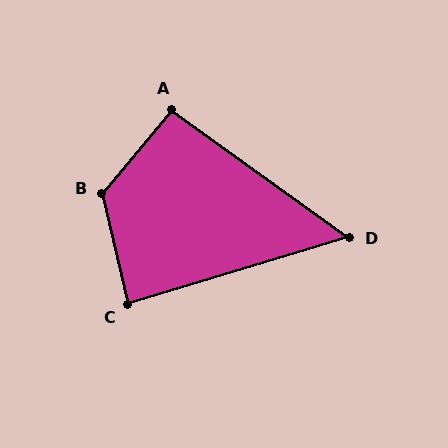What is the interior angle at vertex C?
Approximately 86 degrees (approximately right).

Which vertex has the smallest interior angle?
D, at approximately 53 degrees.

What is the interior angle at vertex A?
Approximately 94 degrees (approximately right).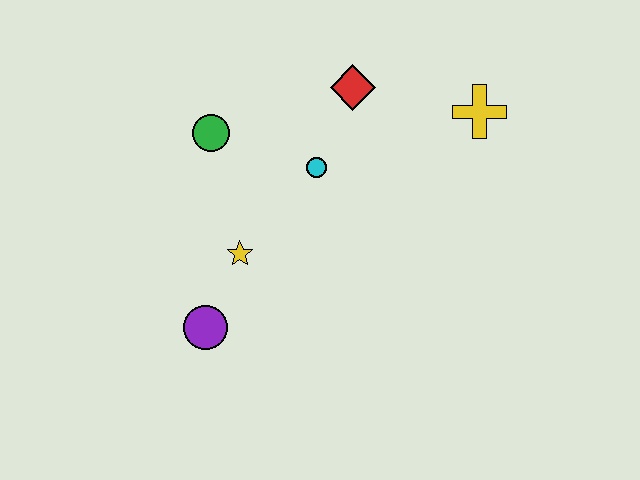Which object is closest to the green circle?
The cyan circle is closest to the green circle.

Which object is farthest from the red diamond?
The purple circle is farthest from the red diamond.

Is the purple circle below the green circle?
Yes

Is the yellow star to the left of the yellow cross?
Yes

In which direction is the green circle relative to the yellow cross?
The green circle is to the left of the yellow cross.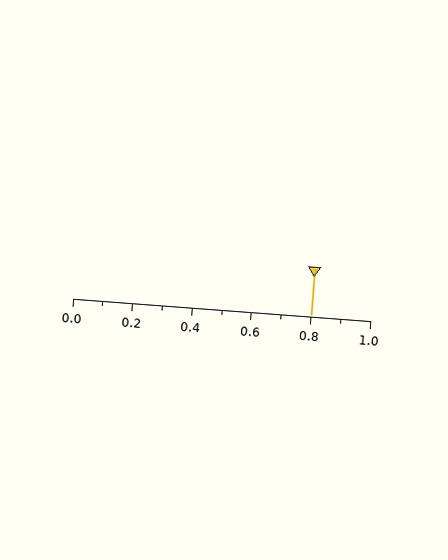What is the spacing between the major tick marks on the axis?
The major ticks are spaced 0.2 apart.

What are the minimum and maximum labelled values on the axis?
The axis runs from 0.0 to 1.0.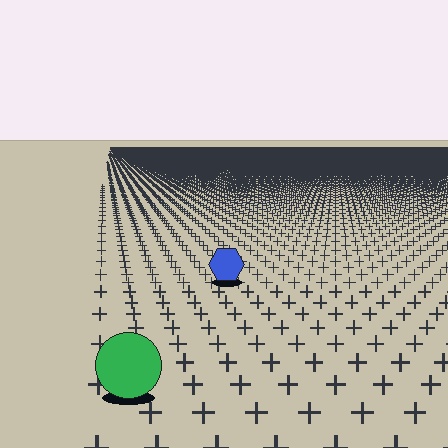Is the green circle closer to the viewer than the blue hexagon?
Yes. The green circle is closer — you can tell from the texture gradient: the ground texture is coarser near it.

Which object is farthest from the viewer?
The blue hexagon is farthest from the viewer. It appears smaller and the ground texture around it is denser.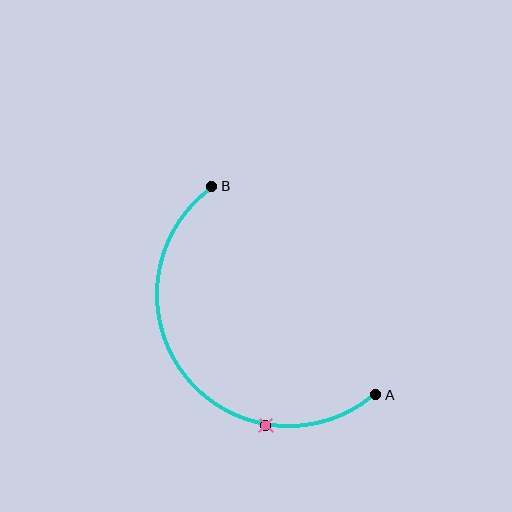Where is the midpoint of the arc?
The arc midpoint is the point on the curve farthest from the straight line joining A and B. It sits below and to the left of that line.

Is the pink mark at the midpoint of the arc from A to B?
No. The pink mark lies on the arc but is closer to endpoint A. The arc midpoint would be at the point on the curve equidistant along the arc from both A and B.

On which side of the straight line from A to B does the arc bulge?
The arc bulges below and to the left of the straight line connecting A and B.